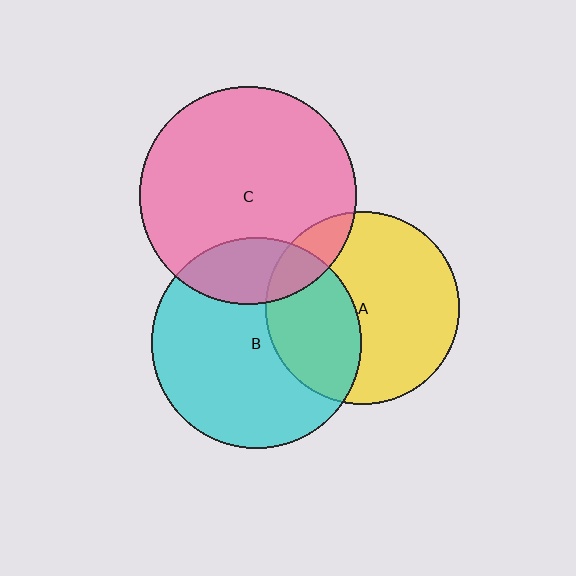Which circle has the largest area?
Circle C (pink).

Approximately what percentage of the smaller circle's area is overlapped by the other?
Approximately 15%.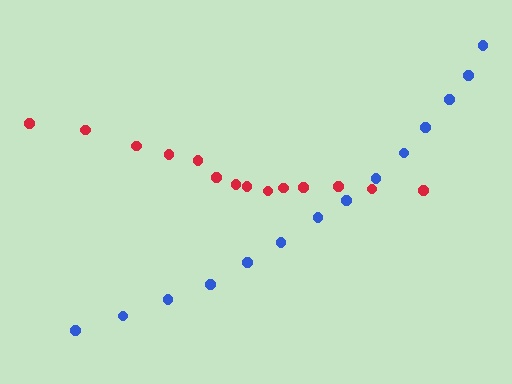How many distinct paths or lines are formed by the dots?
There are 2 distinct paths.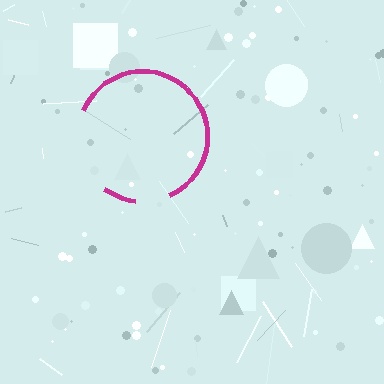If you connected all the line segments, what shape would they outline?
They would outline a circle.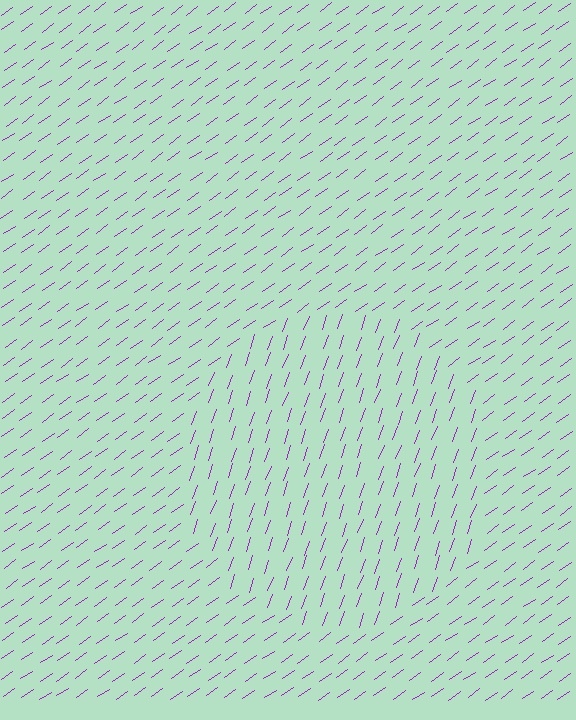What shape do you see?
I see a circle.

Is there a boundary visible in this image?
Yes, there is a texture boundary formed by a change in line orientation.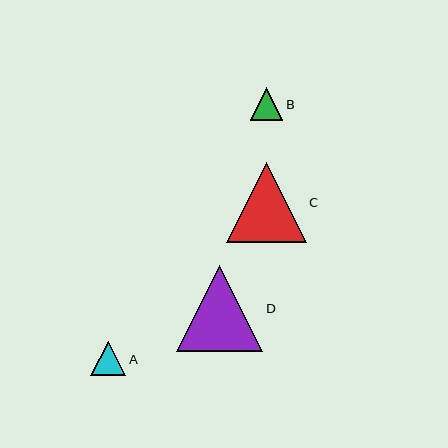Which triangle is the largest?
Triangle D is the largest with a size of approximately 86 pixels.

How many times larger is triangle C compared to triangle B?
Triangle C is approximately 2.5 times the size of triangle B.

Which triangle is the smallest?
Triangle B is the smallest with a size of approximately 33 pixels.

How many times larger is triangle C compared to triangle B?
Triangle C is approximately 2.5 times the size of triangle B.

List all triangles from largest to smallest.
From largest to smallest: D, C, A, B.